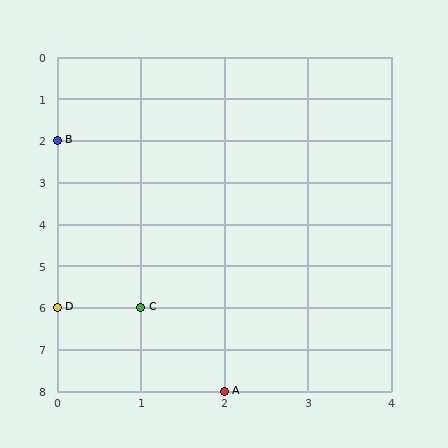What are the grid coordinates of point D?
Point D is at grid coordinates (0, 6).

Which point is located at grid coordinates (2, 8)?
Point A is at (2, 8).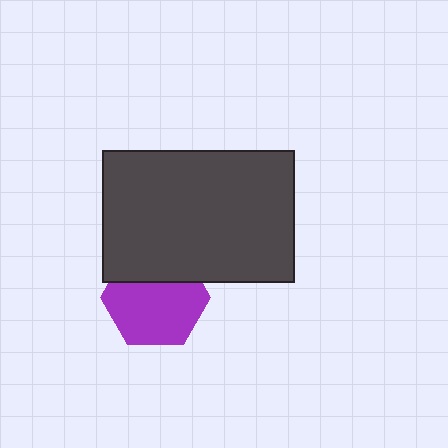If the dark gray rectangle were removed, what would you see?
You would see the complete purple hexagon.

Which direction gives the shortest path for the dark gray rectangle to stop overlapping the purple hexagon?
Moving up gives the shortest separation.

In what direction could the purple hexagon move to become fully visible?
The purple hexagon could move down. That would shift it out from behind the dark gray rectangle entirely.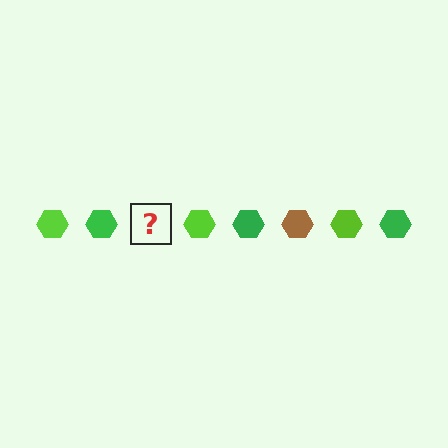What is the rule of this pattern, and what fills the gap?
The rule is that the pattern cycles through lime, green, brown hexagons. The gap should be filled with a brown hexagon.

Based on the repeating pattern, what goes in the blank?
The blank should be a brown hexagon.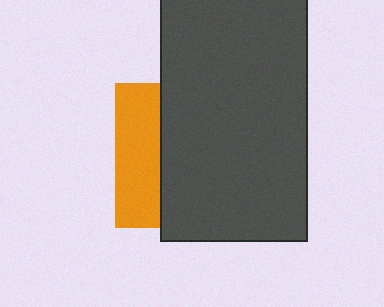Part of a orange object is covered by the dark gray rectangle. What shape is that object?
It is a square.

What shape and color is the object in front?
The object in front is a dark gray rectangle.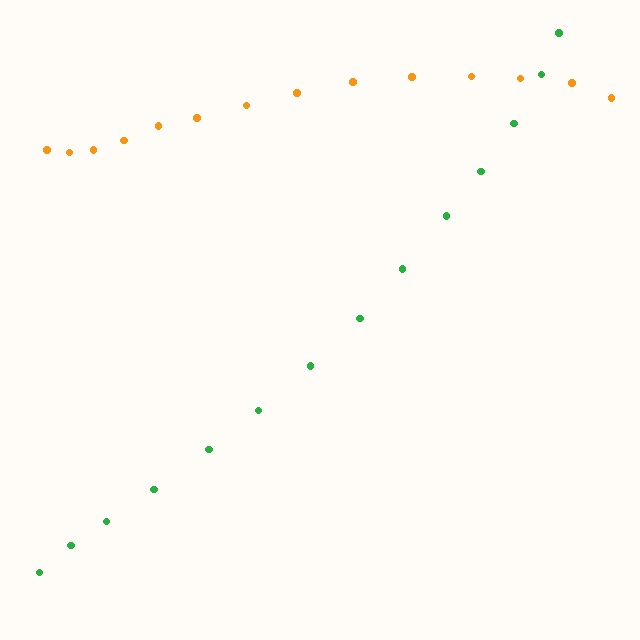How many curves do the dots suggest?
There are 2 distinct paths.